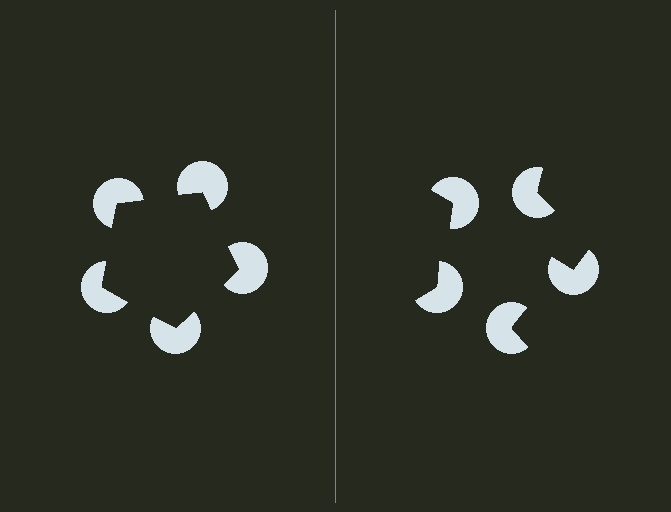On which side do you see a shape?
An illusory pentagon appears on the left side. On the right side the wedge cuts are rotated, so no coherent shape forms.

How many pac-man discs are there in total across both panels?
10 — 5 on each side.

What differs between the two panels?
The pac-man discs are positioned identically on both sides; only the wedge orientations differ. On the left they align to a pentagon; on the right they are misaligned.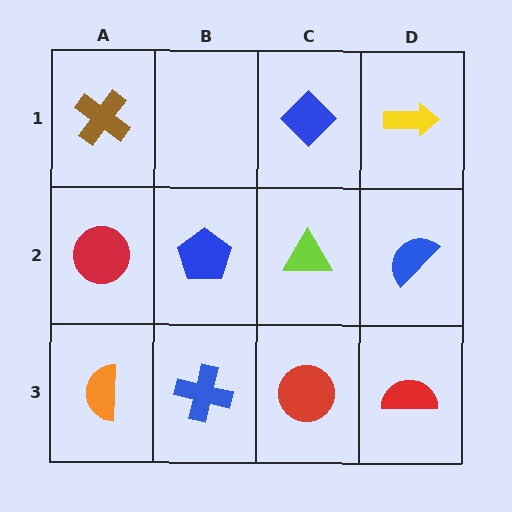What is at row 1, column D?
A yellow arrow.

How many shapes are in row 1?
3 shapes.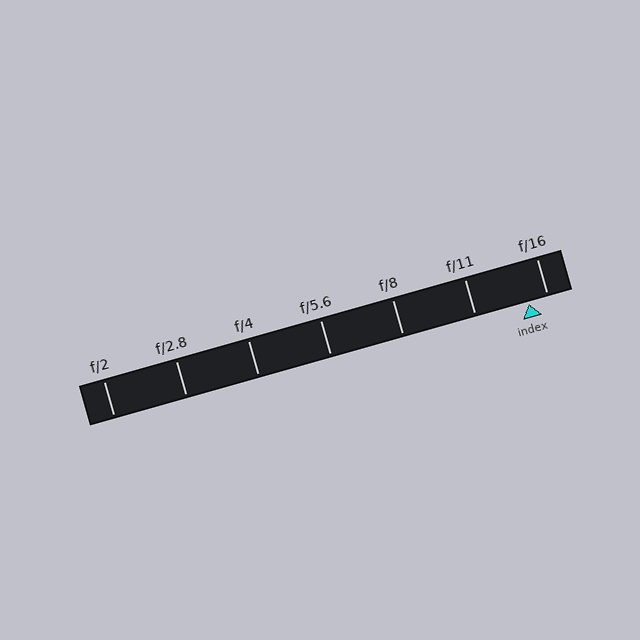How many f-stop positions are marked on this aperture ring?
There are 7 f-stop positions marked.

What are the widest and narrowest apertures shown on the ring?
The widest aperture shown is f/2 and the narrowest is f/16.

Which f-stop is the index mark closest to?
The index mark is closest to f/16.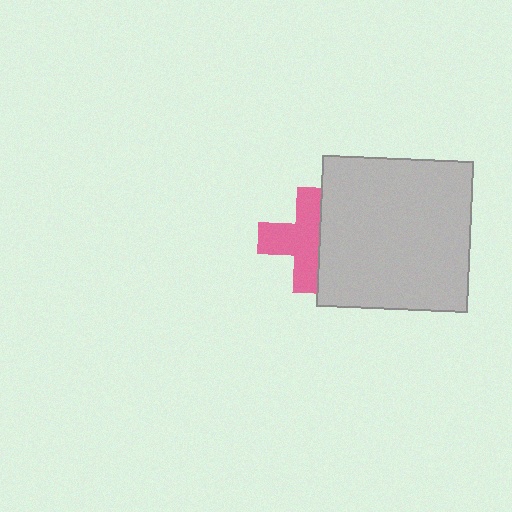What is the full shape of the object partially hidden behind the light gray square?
The partially hidden object is a pink cross.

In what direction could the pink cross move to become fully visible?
The pink cross could move left. That would shift it out from behind the light gray square entirely.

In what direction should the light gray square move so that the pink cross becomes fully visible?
The light gray square should move right. That is the shortest direction to clear the overlap and leave the pink cross fully visible.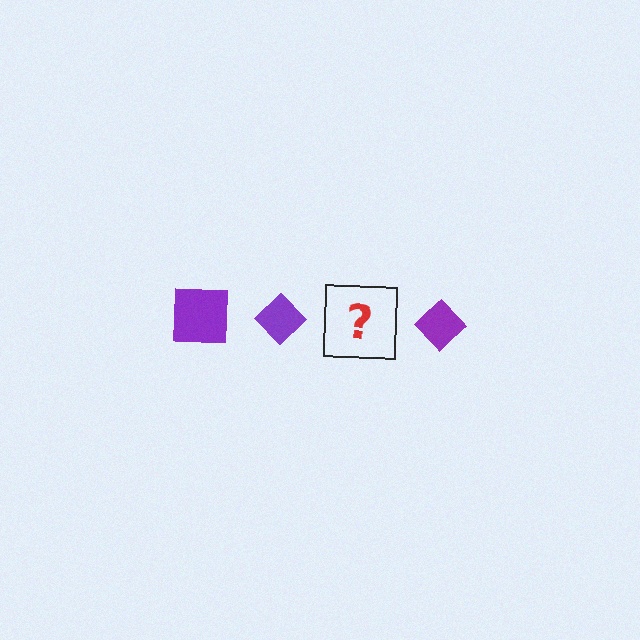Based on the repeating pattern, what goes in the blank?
The blank should be a purple square.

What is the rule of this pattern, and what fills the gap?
The rule is that the pattern cycles through square, diamond shapes in purple. The gap should be filled with a purple square.